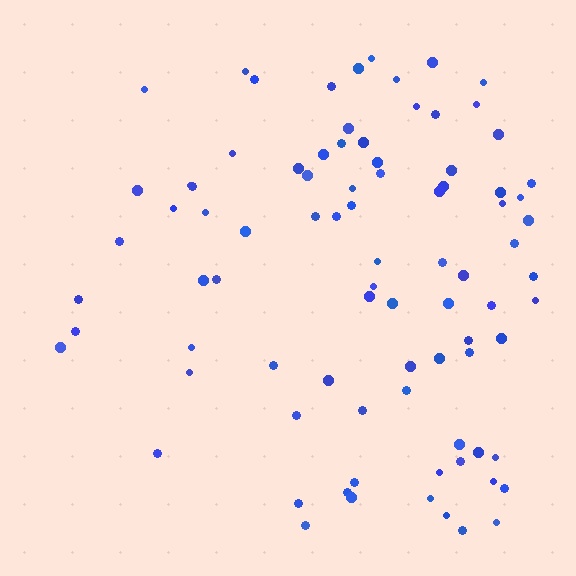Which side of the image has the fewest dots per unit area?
The left.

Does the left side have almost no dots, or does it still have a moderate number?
Still a moderate number, just noticeably fewer than the right.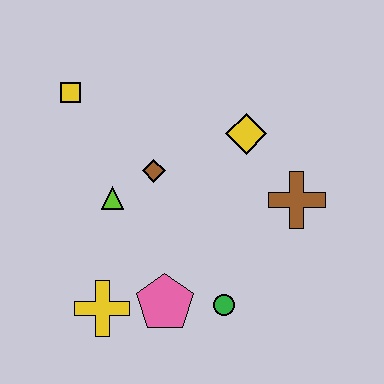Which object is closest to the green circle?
The pink pentagon is closest to the green circle.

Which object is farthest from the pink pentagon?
The yellow square is farthest from the pink pentagon.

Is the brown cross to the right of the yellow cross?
Yes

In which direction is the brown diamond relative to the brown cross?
The brown diamond is to the left of the brown cross.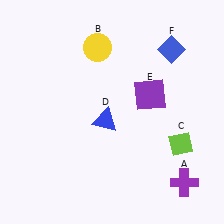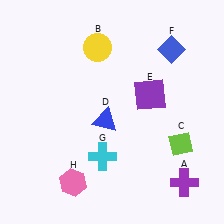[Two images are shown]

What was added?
A cyan cross (G), a pink hexagon (H) were added in Image 2.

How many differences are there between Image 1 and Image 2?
There are 2 differences between the two images.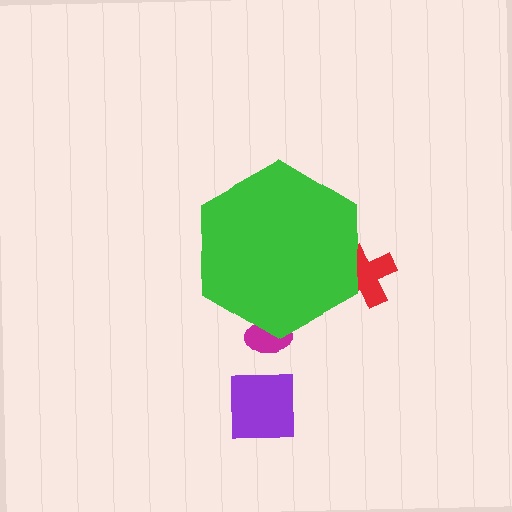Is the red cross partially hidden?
Yes, the red cross is partially hidden behind the green hexagon.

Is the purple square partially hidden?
No, the purple square is fully visible.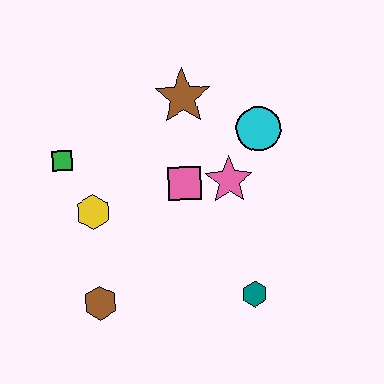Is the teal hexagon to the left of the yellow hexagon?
No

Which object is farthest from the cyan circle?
The brown hexagon is farthest from the cyan circle.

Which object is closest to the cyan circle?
The pink star is closest to the cyan circle.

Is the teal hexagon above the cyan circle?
No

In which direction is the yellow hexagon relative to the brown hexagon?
The yellow hexagon is above the brown hexagon.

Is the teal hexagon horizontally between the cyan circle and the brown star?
Yes